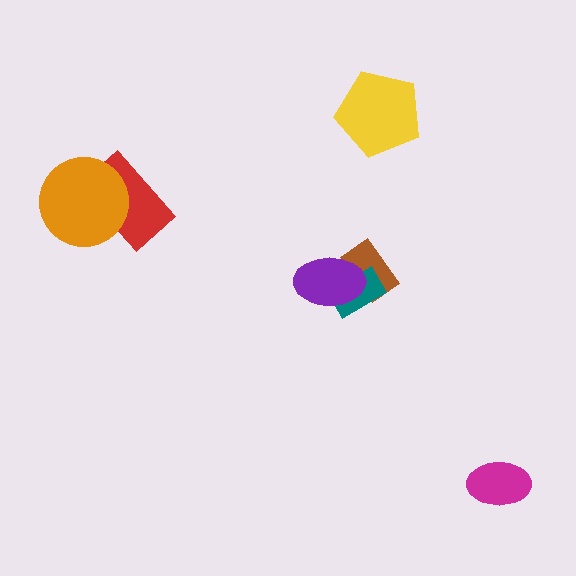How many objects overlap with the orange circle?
1 object overlaps with the orange circle.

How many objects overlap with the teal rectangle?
2 objects overlap with the teal rectangle.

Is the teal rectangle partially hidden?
Yes, it is partially covered by another shape.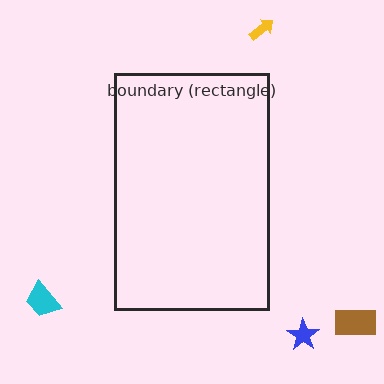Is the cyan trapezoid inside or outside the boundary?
Outside.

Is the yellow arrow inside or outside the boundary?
Outside.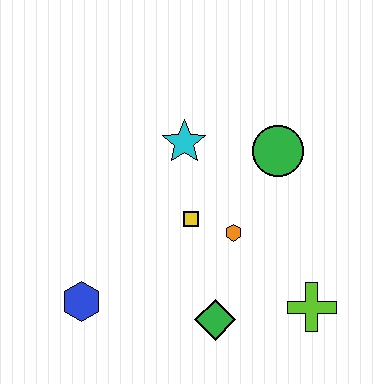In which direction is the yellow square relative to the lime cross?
The yellow square is to the left of the lime cross.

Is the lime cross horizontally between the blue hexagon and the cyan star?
No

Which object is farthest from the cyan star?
The lime cross is farthest from the cyan star.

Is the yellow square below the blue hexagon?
No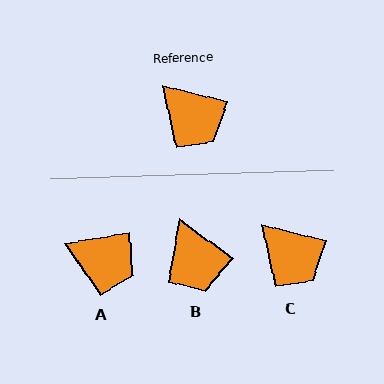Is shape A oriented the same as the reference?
No, it is off by about 23 degrees.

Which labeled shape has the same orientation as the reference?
C.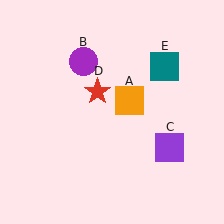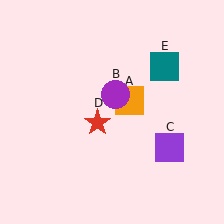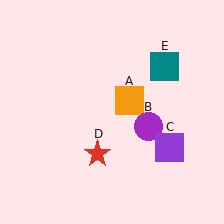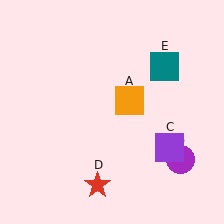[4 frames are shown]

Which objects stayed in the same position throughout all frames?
Orange square (object A) and purple square (object C) and teal square (object E) remained stationary.